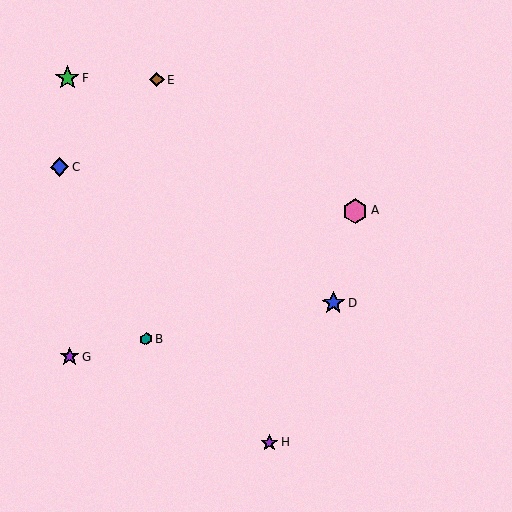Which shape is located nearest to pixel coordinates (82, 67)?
The green star (labeled F) at (67, 78) is nearest to that location.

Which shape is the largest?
The pink hexagon (labeled A) is the largest.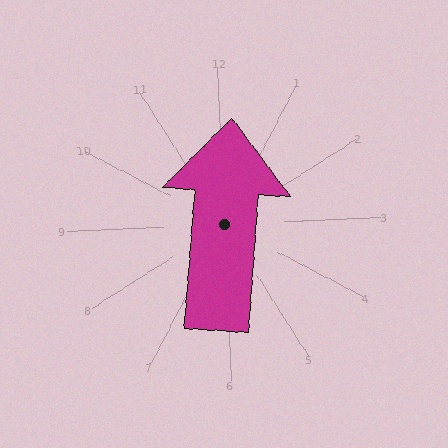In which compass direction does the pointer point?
North.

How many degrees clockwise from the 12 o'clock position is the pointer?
Approximately 7 degrees.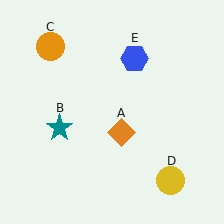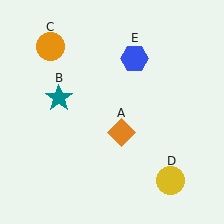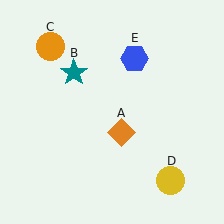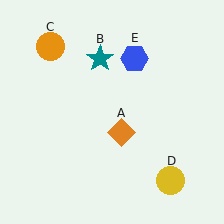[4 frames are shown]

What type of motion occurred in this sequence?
The teal star (object B) rotated clockwise around the center of the scene.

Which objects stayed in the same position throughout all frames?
Orange diamond (object A) and orange circle (object C) and yellow circle (object D) and blue hexagon (object E) remained stationary.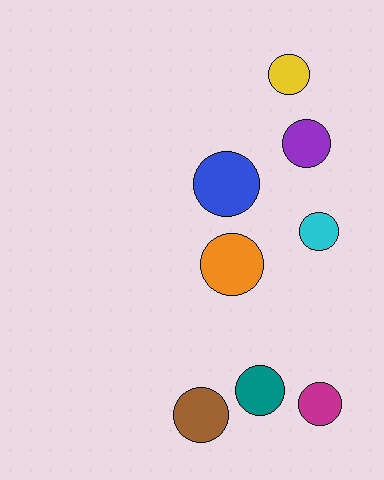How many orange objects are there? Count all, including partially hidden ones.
There is 1 orange object.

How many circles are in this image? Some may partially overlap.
There are 8 circles.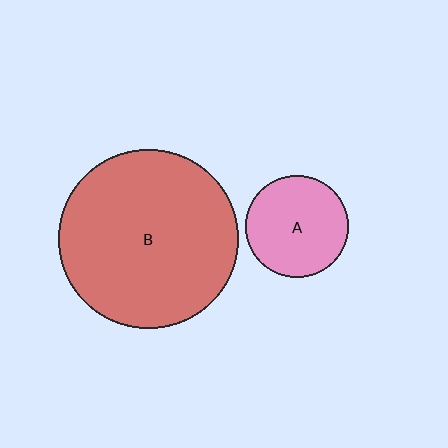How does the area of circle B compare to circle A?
Approximately 3.0 times.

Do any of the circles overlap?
No, none of the circles overlap.